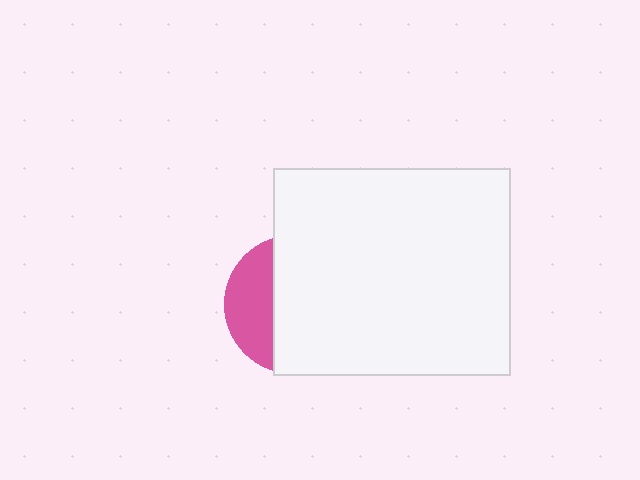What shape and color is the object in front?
The object in front is a white rectangle.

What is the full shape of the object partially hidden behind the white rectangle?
The partially hidden object is a pink circle.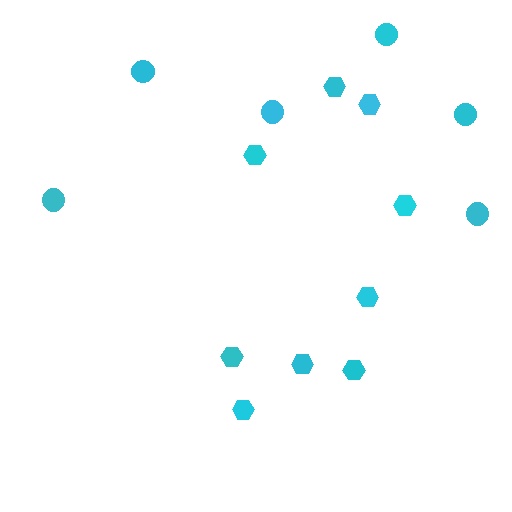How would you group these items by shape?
There are 2 groups: one group of hexagons (9) and one group of circles (6).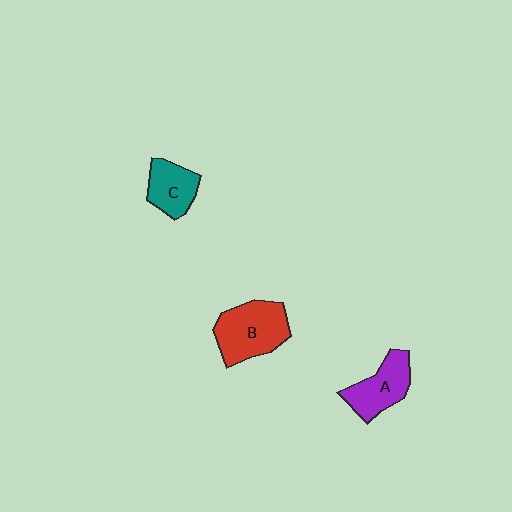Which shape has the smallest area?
Shape C (teal).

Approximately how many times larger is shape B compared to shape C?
Approximately 1.6 times.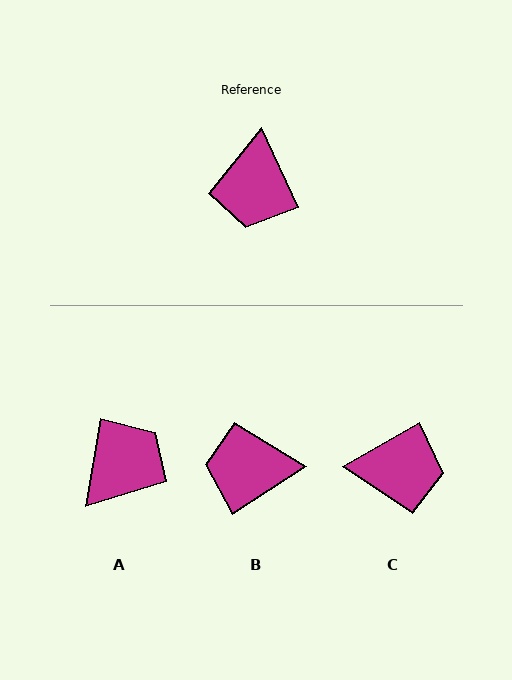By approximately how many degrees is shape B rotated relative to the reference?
Approximately 82 degrees clockwise.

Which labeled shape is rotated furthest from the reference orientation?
A, about 146 degrees away.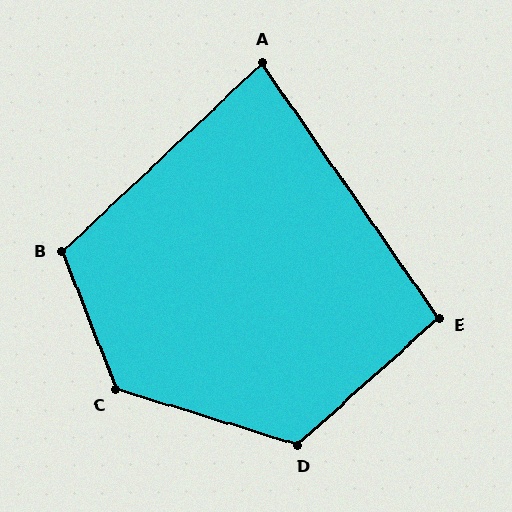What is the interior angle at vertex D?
Approximately 121 degrees (obtuse).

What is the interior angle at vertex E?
Approximately 97 degrees (obtuse).